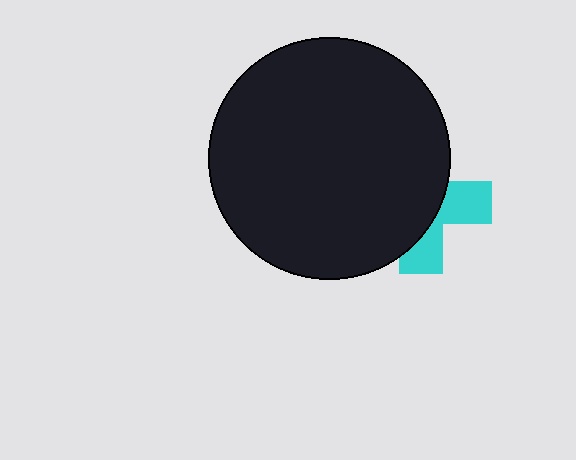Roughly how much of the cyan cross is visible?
A small part of it is visible (roughly 35%).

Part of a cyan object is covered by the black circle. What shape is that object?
It is a cross.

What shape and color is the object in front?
The object in front is a black circle.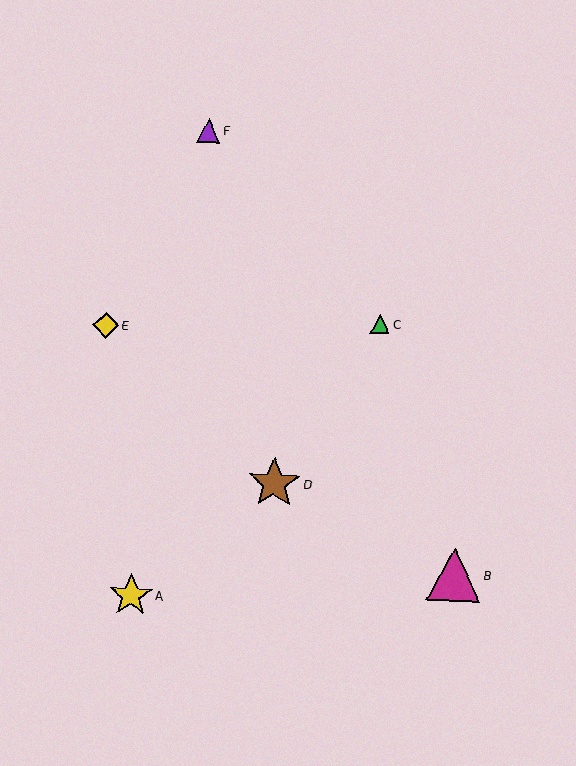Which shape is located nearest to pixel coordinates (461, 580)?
The magenta triangle (labeled B) at (454, 575) is nearest to that location.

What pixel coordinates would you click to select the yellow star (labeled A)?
Click at (131, 595) to select the yellow star A.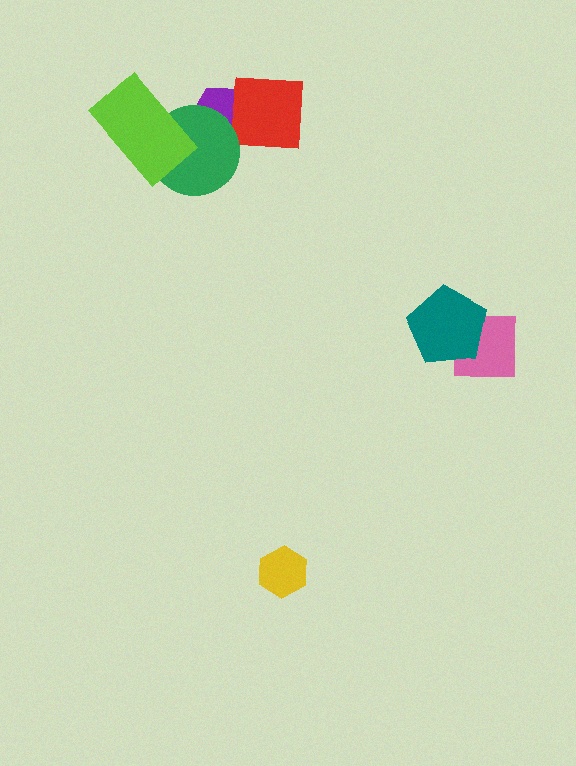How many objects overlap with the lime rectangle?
1 object overlaps with the lime rectangle.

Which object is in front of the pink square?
The teal pentagon is in front of the pink square.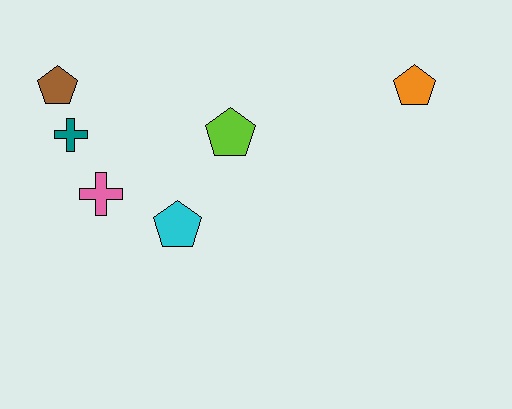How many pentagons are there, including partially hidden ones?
There are 4 pentagons.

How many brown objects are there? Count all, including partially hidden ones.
There is 1 brown object.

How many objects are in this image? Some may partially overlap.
There are 6 objects.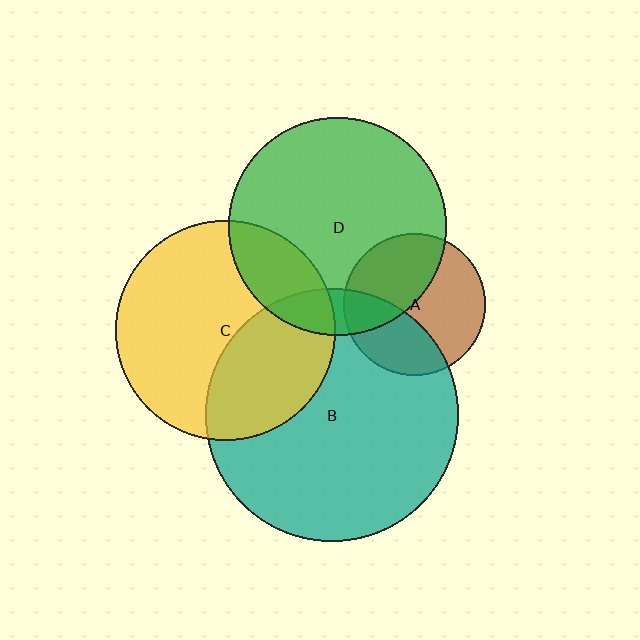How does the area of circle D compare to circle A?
Approximately 2.3 times.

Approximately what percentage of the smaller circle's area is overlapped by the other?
Approximately 35%.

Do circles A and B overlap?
Yes.